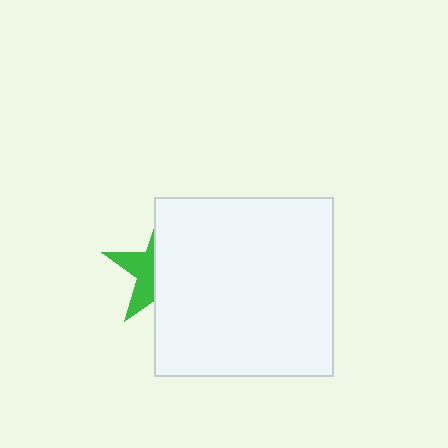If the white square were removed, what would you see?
You would see the complete green star.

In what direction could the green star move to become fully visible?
The green star could move left. That would shift it out from behind the white square entirely.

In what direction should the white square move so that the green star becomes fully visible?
The white square should move right. That is the shortest direction to clear the overlap and leave the green star fully visible.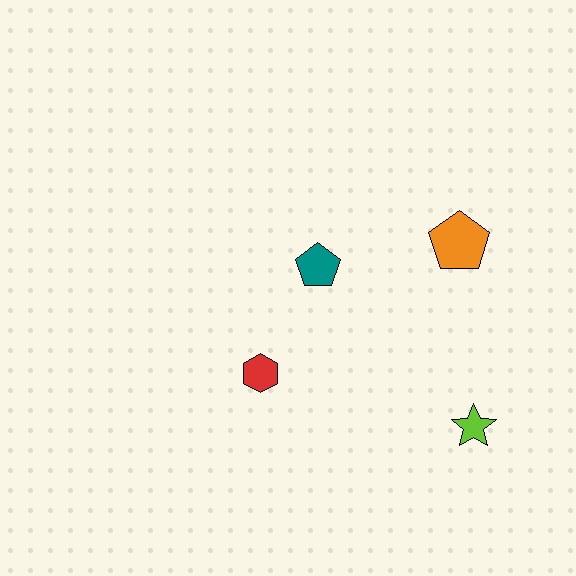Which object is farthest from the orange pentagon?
The red hexagon is farthest from the orange pentagon.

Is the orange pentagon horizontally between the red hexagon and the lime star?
Yes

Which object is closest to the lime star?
The orange pentagon is closest to the lime star.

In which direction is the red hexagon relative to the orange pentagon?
The red hexagon is to the left of the orange pentagon.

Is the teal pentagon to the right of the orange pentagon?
No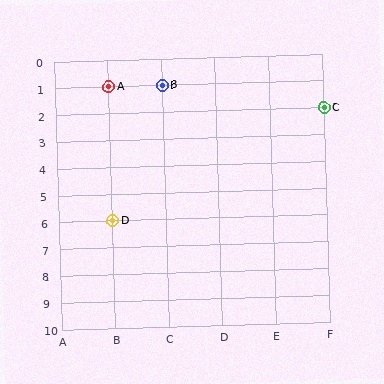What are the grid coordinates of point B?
Point B is at grid coordinates (C, 1).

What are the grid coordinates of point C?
Point C is at grid coordinates (F, 2).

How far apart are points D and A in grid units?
Points D and A are 5 rows apart.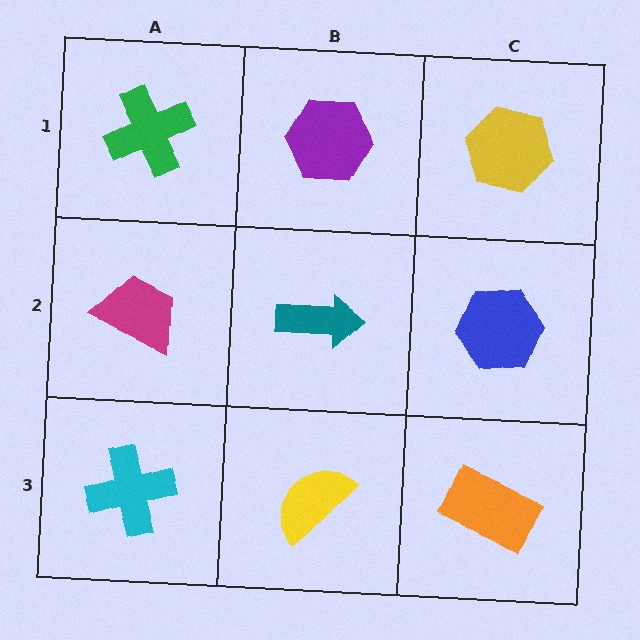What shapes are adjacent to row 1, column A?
A magenta trapezoid (row 2, column A), a purple hexagon (row 1, column B).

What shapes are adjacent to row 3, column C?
A blue hexagon (row 2, column C), a yellow semicircle (row 3, column B).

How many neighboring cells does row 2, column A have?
3.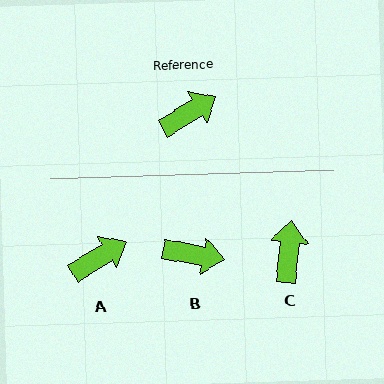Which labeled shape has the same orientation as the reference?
A.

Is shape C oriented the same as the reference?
No, it is off by about 53 degrees.